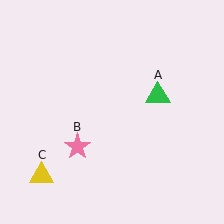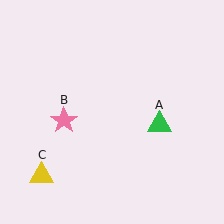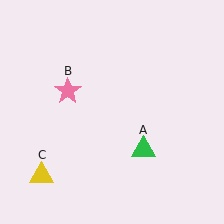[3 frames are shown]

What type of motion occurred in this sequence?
The green triangle (object A), pink star (object B) rotated clockwise around the center of the scene.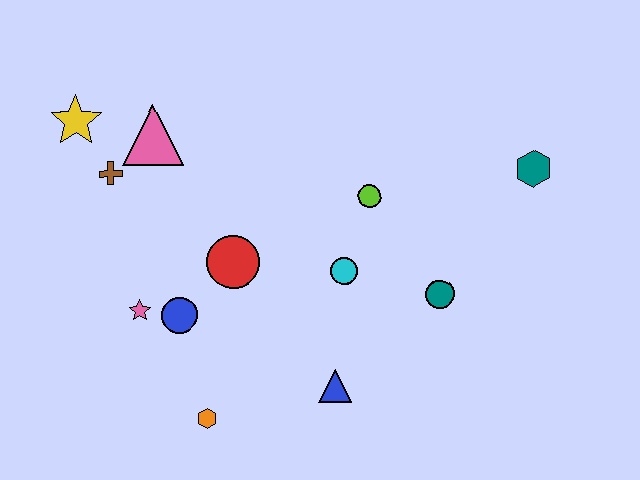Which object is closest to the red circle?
The blue circle is closest to the red circle.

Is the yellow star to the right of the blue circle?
No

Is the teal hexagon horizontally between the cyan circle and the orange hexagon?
No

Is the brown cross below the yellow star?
Yes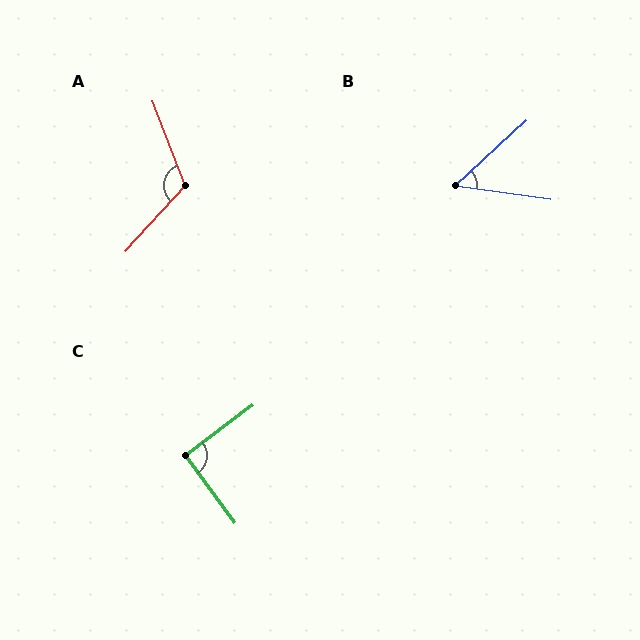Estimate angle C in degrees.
Approximately 90 degrees.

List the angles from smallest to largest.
B (50°), C (90°), A (116°).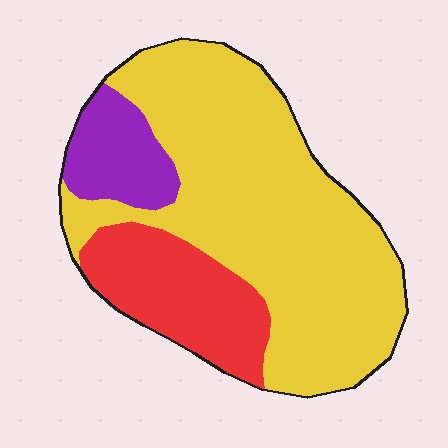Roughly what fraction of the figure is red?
Red takes up less than a quarter of the figure.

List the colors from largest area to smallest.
From largest to smallest: yellow, red, purple.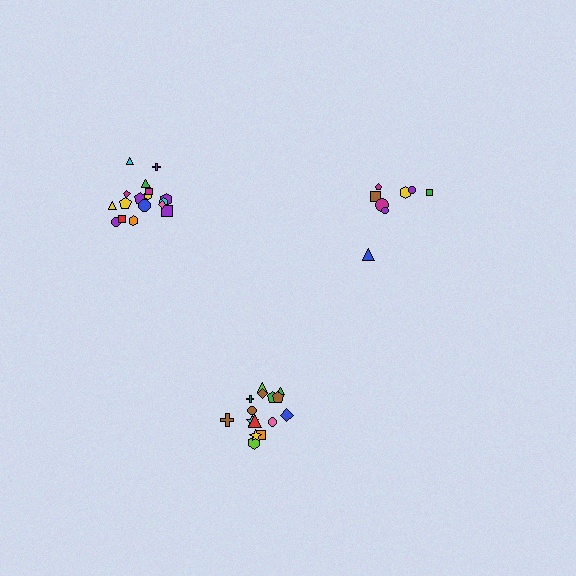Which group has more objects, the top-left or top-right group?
The top-left group.